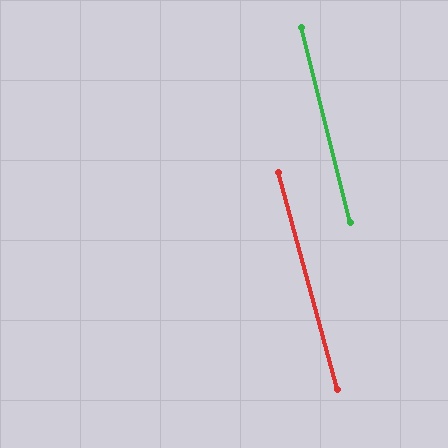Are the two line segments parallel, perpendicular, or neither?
Parallel — their directions differ by only 1.3°.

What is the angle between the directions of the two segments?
Approximately 1 degree.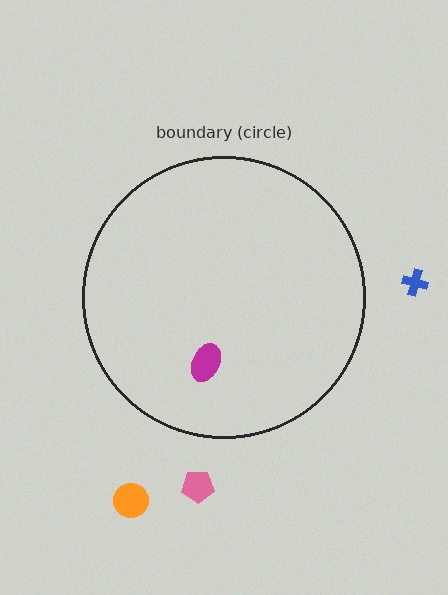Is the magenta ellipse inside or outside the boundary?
Inside.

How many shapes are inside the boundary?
1 inside, 3 outside.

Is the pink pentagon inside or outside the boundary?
Outside.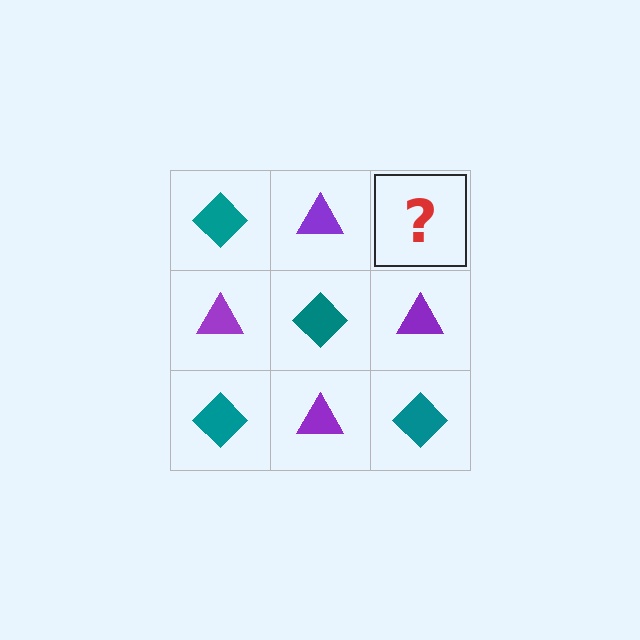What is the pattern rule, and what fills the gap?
The rule is that it alternates teal diamond and purple triangle in a checkerboard pattern. The gap should be filled with a teal diamond.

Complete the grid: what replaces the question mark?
The question mark should be replaced with a teal diamond.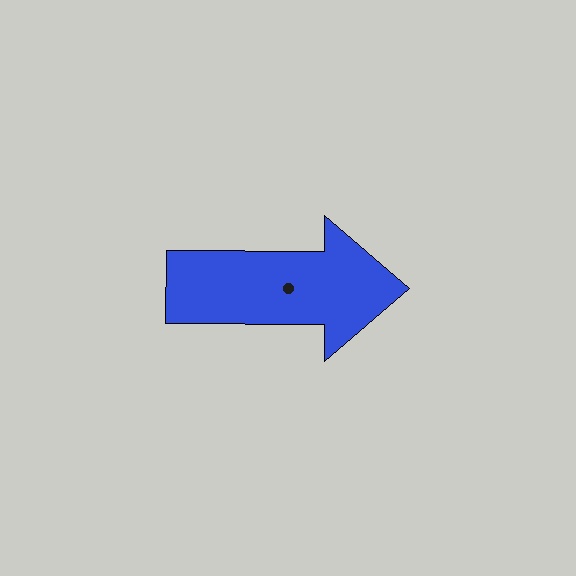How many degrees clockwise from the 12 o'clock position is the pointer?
Approximately 90 degrees.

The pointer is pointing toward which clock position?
Roughly 3 o'clock.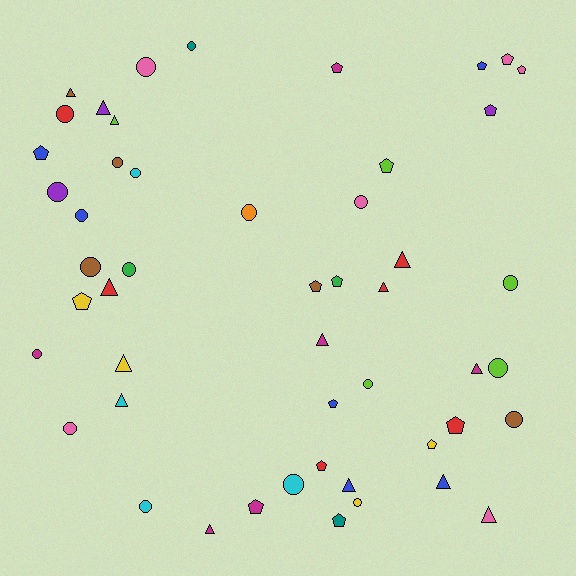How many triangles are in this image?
There are 14 triangles.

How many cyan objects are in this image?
There are 4 cyan objects.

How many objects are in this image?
There are 50 objects.